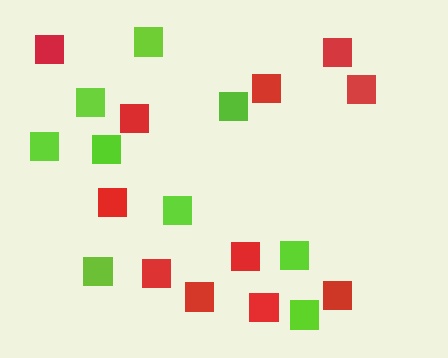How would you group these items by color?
There are 2 groups: one group of lime squares (9) and one group of red squares (11).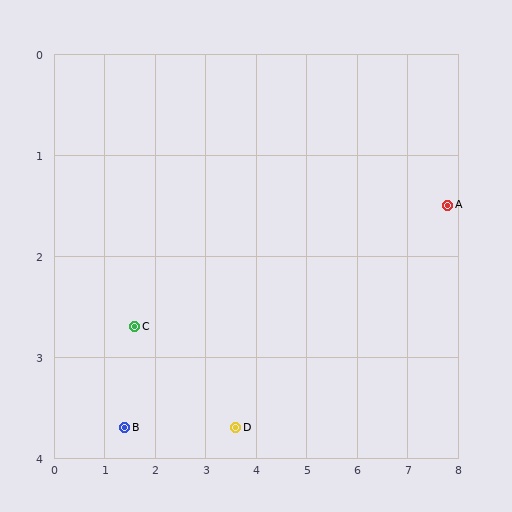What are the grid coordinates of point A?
Point A is at approximately (7.8, 1.5).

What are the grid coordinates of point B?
Point B is at approximately (1.4, 3.7).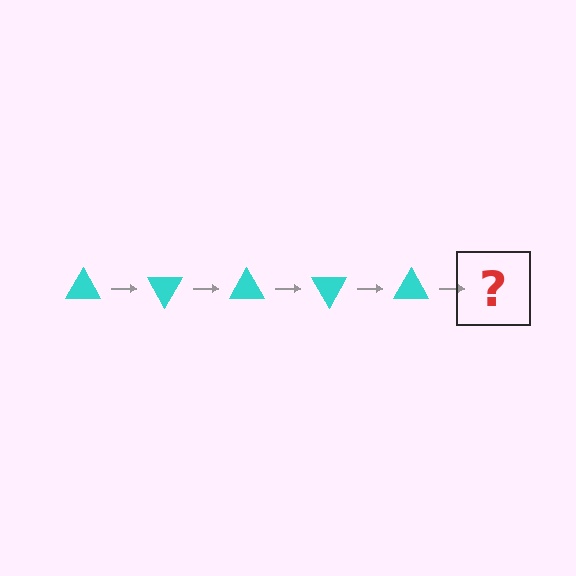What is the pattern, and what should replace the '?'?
The pattern is that the triangle rotates 60 degrees each step. The '?' should be a cyan triangle rotated 300 degrees.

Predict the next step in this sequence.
The next step is a cyan triangle rotated 300 degrees.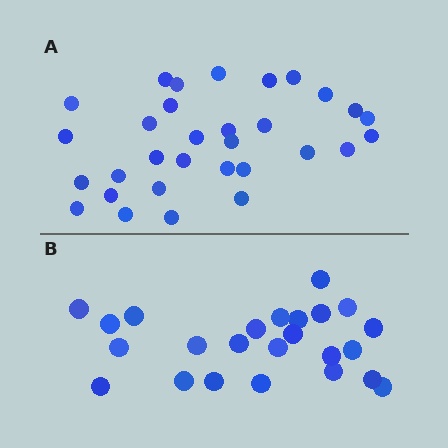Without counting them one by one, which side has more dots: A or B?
Region A (the top region) has more dots.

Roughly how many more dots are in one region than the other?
Region A has roughly 8 or so more dots than region B.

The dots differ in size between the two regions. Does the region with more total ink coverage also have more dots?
No. Region B has more total ink coverage because its dots are larger, but region A actually contains more individual dots. Total area can be misleading — the number of items is what matters here.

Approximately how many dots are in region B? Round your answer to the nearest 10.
About 20 dots. (The exact count is 24, which rounds to 20.)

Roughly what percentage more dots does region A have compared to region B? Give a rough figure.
About 30% more.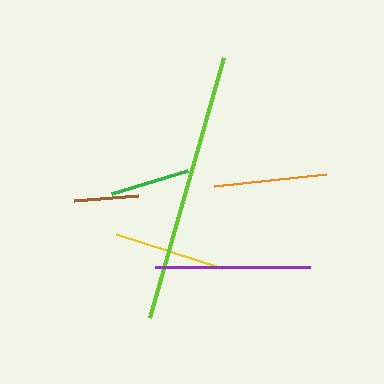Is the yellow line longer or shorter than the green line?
The yellow line is longer than the green line.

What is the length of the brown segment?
The brown segment is approximately 65 pixels long.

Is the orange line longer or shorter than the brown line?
The orange line is longer than the brown line.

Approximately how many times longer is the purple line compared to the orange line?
The purple line is approximately 1.4 times the length of the orange line.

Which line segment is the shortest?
The brown line is the shortest at approximately 65 pixels.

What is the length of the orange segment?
The orange segment is approximately 113 pixels long.